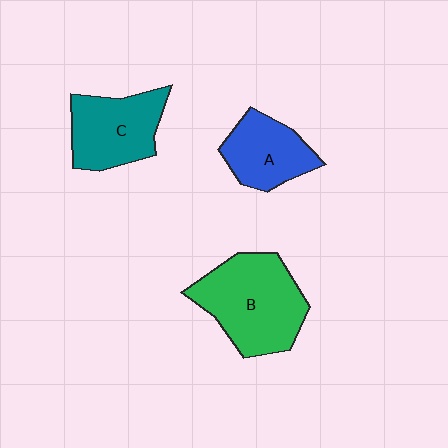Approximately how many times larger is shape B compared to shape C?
Approximately 1.4 times.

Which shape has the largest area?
Shape B (green).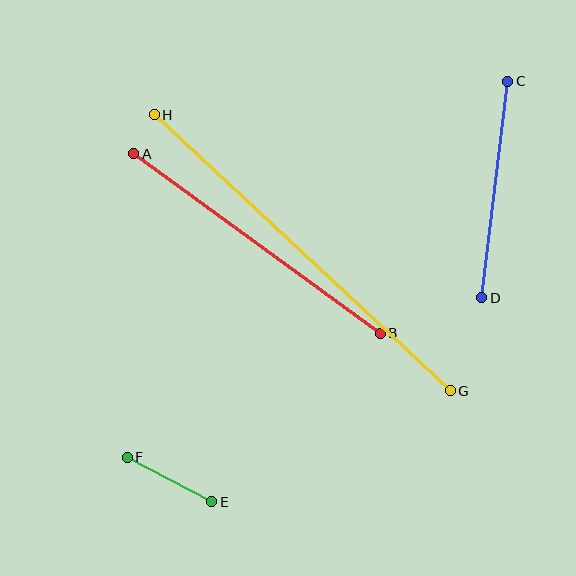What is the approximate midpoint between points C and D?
The midpoint is at approximately (495, 190) pixels.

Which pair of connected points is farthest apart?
Points G and H are farthest apart.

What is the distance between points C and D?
The distance is approximately 218 pixels.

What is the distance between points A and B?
The distance is approximately 304 pixels.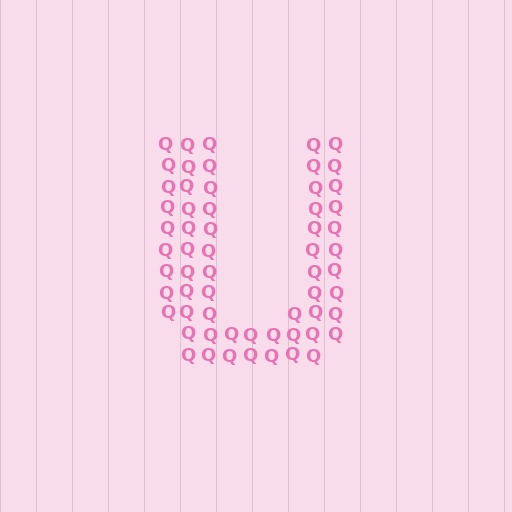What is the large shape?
The large shape is the letter U.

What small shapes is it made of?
It is made of small letter Q's.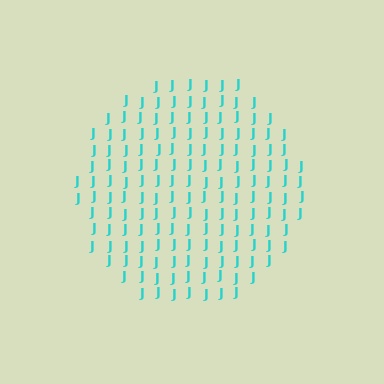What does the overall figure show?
The overall figure shows a circle.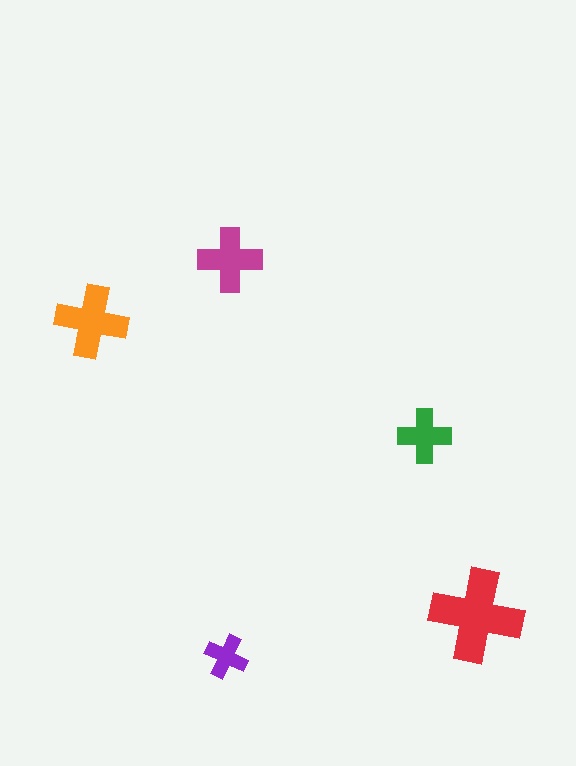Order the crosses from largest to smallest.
the red one, the orange one, the magenta one, the green one, the purple one.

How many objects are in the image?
There are 5 objects in the image.